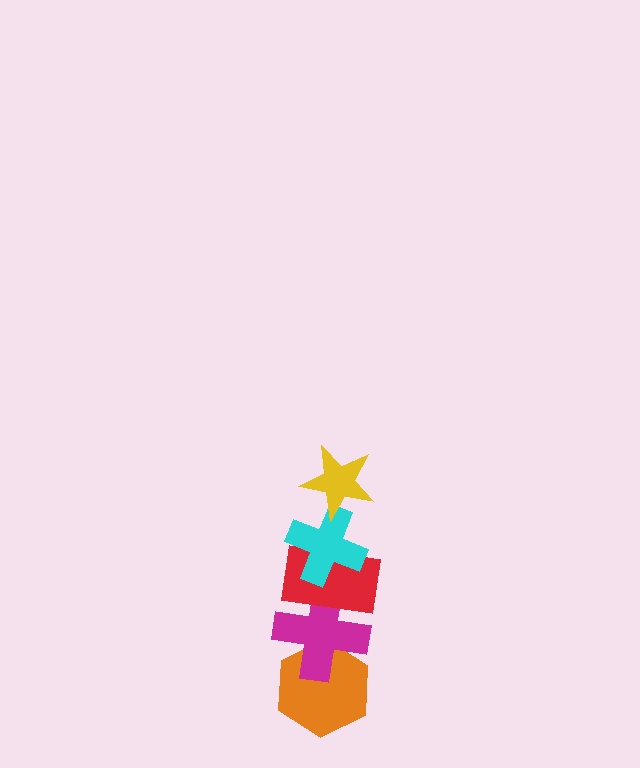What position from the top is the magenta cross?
The magenta cross is 4th from the top.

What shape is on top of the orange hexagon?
The magenta cross is on top of the orange hexagon.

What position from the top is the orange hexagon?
The orange hexagon is 5th from the top.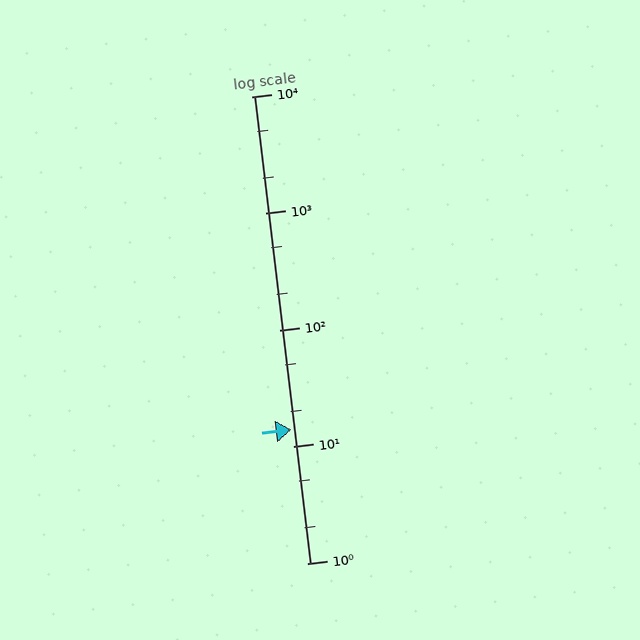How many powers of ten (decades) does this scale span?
The scale spans 4 decades, from 1 to 10000.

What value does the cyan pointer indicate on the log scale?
The pointer indicates approximately 14.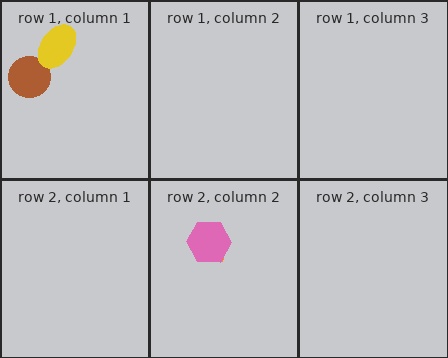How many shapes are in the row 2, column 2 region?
2.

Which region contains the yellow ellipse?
The row 1, column 1 region.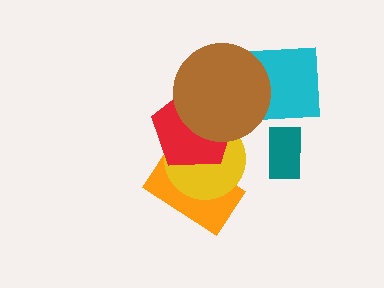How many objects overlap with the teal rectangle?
0 objects overlap with the teal rectangle.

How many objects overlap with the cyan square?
1 object overlaps with the cyan square.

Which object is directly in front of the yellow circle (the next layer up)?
The red pentagon is directly in front of the yellow circle.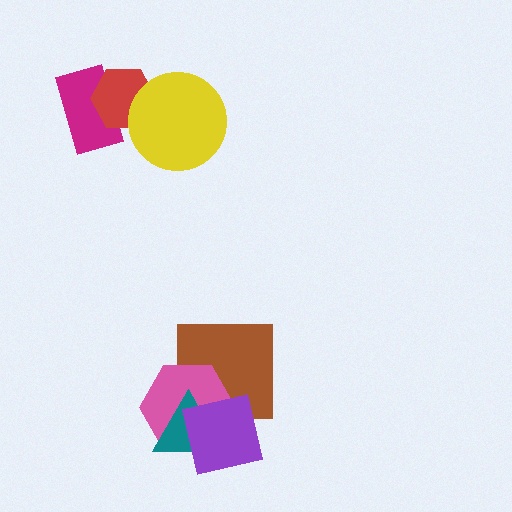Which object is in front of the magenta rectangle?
The red hexagon is in front of the magenta rectangle.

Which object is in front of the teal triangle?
The purple square is in front of the teal triangle.